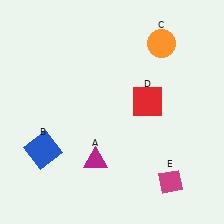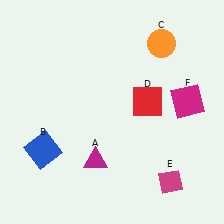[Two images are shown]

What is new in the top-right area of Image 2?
A magenta square (F) was added in the top-right area of Image 2.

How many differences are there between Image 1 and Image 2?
There is 1 difference between the two images.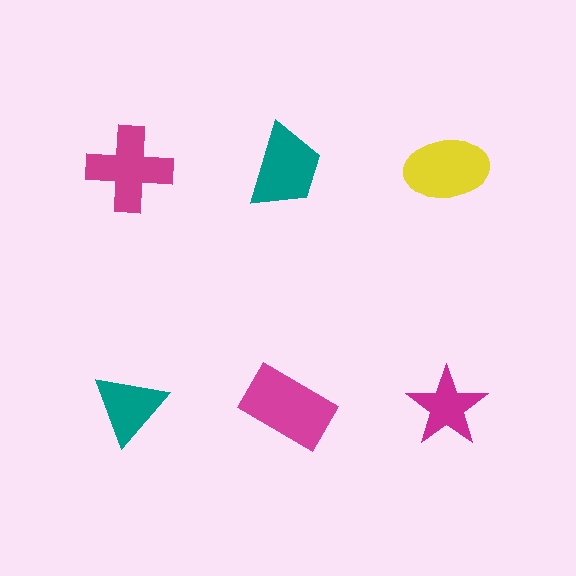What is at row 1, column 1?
A magenta cross.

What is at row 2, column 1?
A teal triangle.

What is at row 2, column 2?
A magenta rectangle.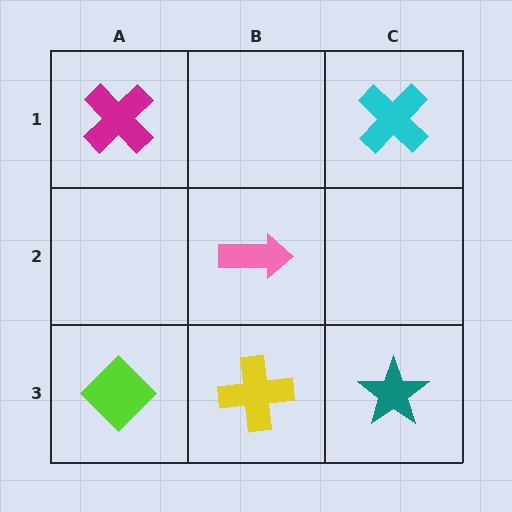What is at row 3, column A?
A lime diamond.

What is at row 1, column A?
A magenta cross.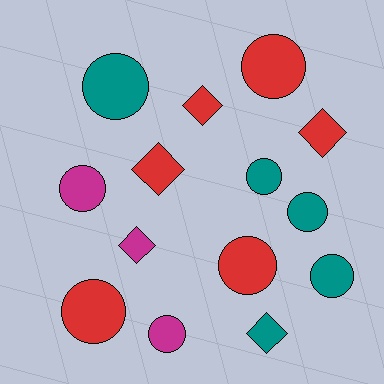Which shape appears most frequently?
Circle, with 9 objects.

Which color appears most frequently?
Red, with 6 objects.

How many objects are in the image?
There are 14 objects.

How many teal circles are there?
There are 4 teal circles.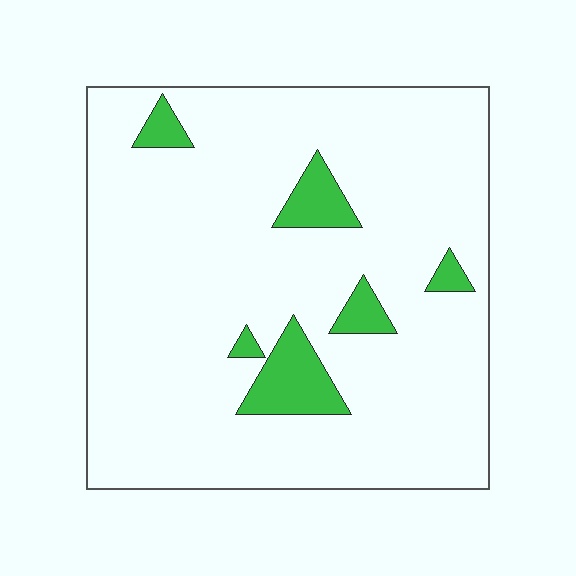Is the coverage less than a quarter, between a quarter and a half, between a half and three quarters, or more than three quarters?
Less than a quarter.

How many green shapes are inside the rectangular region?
6.